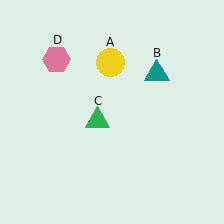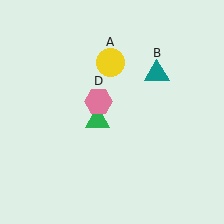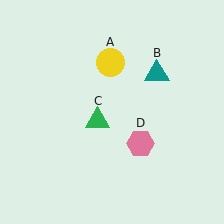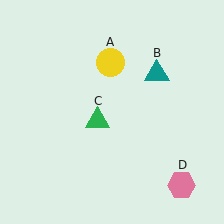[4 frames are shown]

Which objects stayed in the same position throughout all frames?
Yellow circle (object A) and teal triangle (object B) and green triangle (object C) remained stationary.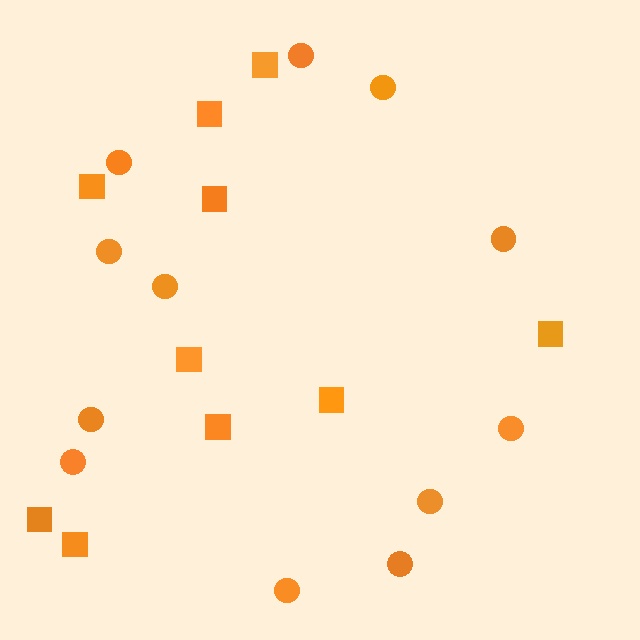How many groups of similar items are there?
There are 2 groups: one group of circles (12) and one group of squares (10).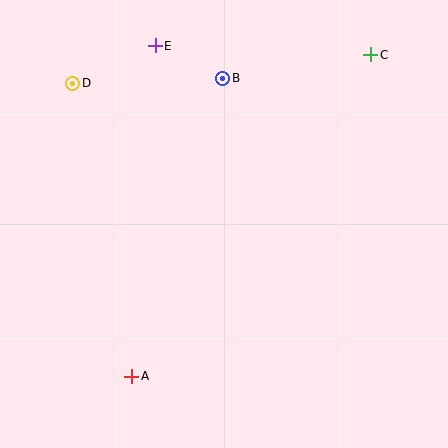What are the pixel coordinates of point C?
Point C is at (371, 55).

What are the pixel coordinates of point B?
Point B is at (223, 78).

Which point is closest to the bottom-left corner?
Point A is closest to the bottom-left corner.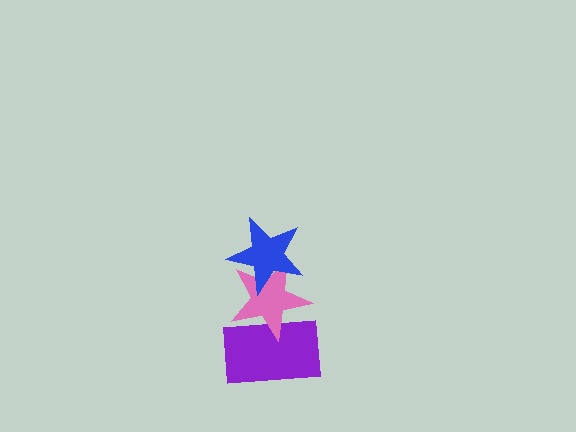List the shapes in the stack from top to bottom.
From top to bottom: the blue star, the pink star, the purple rectangle.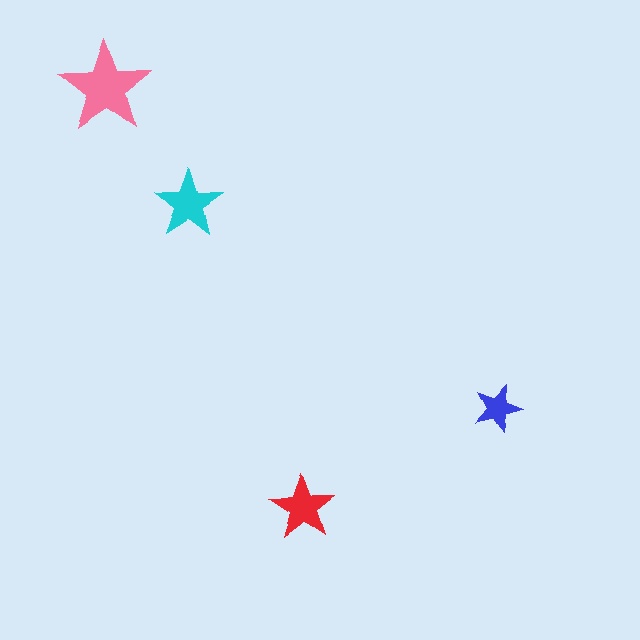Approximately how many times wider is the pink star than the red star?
About 1.5 times wider.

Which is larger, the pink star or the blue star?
The pink one.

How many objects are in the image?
There are 4 objects in the image.